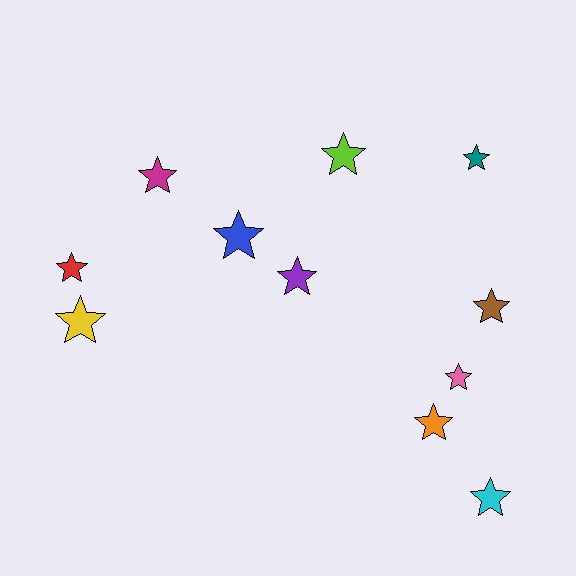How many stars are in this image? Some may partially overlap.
There are 11 stars.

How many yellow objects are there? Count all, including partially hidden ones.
There is 1 yellow object.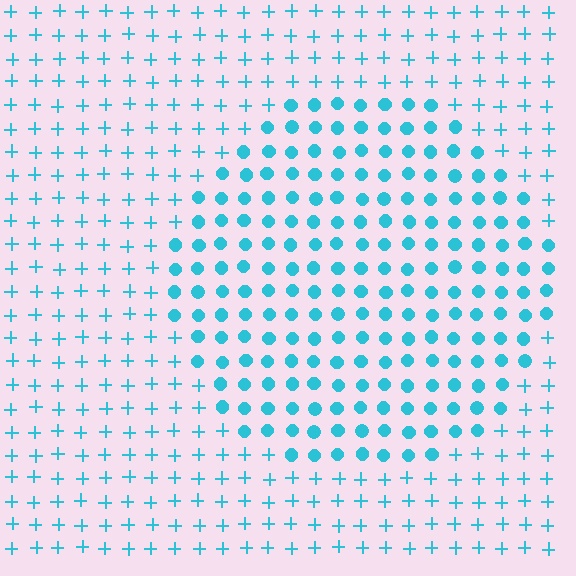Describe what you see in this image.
The image is filled with small cyan elements arranged in a uniform grid. A circle-shaped region contains circles, while the surrounding area contains plus signs. The boundary is defined purely by the change in element shape.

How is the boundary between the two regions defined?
The boundary is defined by a change in element shape: circles inside vs. plus signs outside. All elements share the same color and spacing.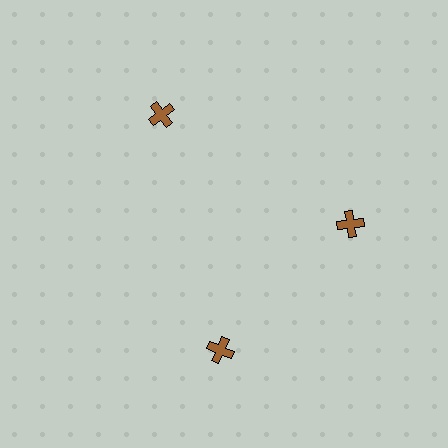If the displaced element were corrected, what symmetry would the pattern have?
It would have 3-fold rotational symmetry — the pattern would map onto itself every 120 degrees.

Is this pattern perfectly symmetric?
No. The 3 brown crosses are arranged in a ring, but one element near the 7 o'clock position is rotated out of alignment along the ring, breaking the 3-fold rotational symmetry.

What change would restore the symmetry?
The symmetry would be restored by rotating it back into even spacing with its neighbors so that all 3 crosses sit at equal angles and equal distance from the center.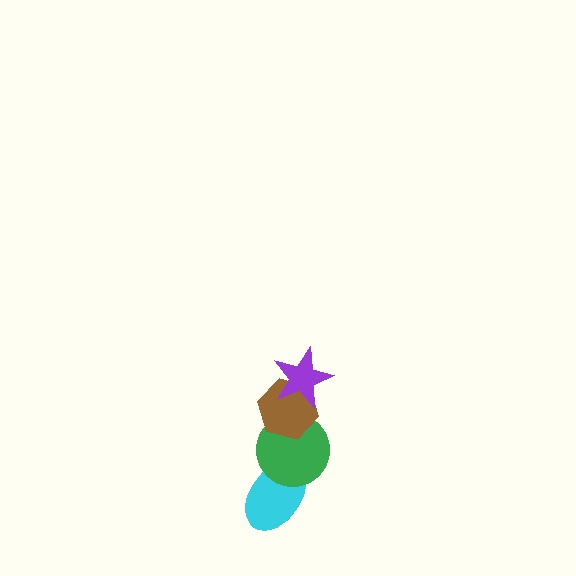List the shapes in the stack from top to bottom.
From top to bottom: the purple star, the brown hexagon, the green circle, the cyan ellipse.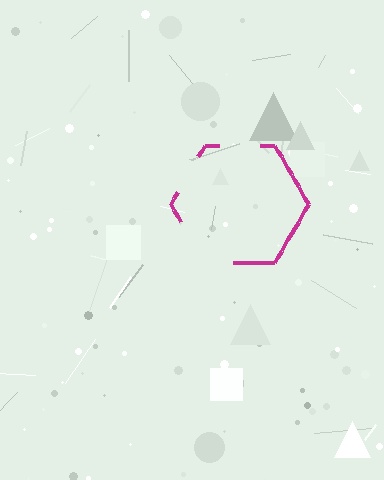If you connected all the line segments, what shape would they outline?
They would outline a hexagon.